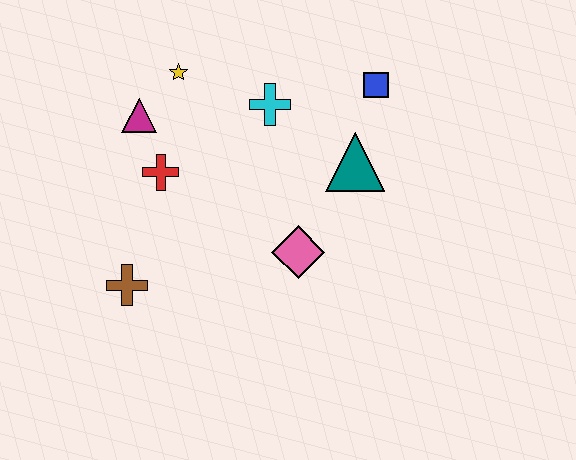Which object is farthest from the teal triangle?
The brown cross is farthest from the teal triangle.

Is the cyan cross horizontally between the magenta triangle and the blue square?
Yes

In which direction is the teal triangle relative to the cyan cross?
The teal triangle is to the right of the cyan cross.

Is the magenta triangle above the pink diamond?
Yes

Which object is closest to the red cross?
The magenta triangle is closest to the red cross.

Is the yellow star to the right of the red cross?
Yes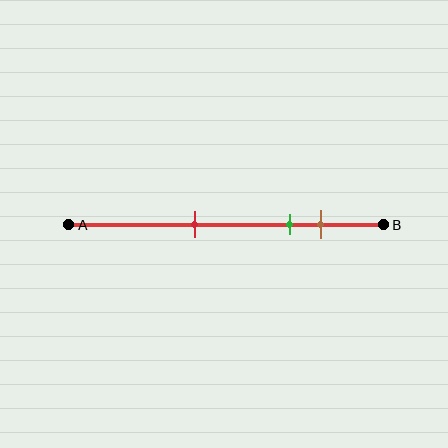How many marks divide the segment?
There are 3 marks dividing the segment.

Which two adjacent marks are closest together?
The green and brown marks are the closest adjacent pair.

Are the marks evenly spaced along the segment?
No, the marks are not evenly spaced.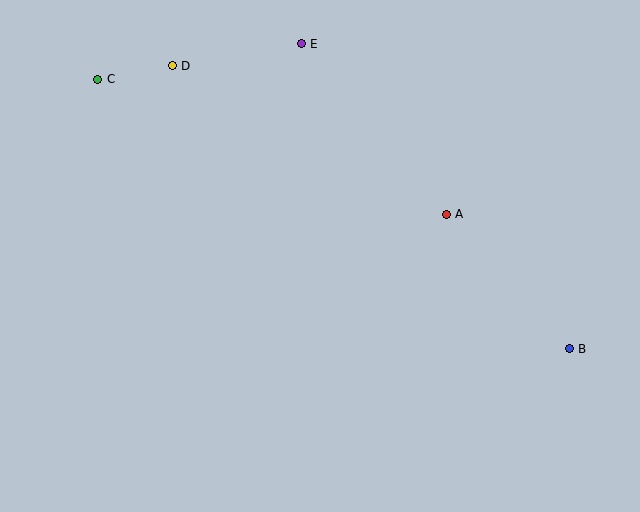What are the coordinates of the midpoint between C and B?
The midpoint between C and B is at (334, 214).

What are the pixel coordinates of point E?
Point E is at (301, 44).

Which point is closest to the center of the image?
Point A at (446, 214) is closest to the center.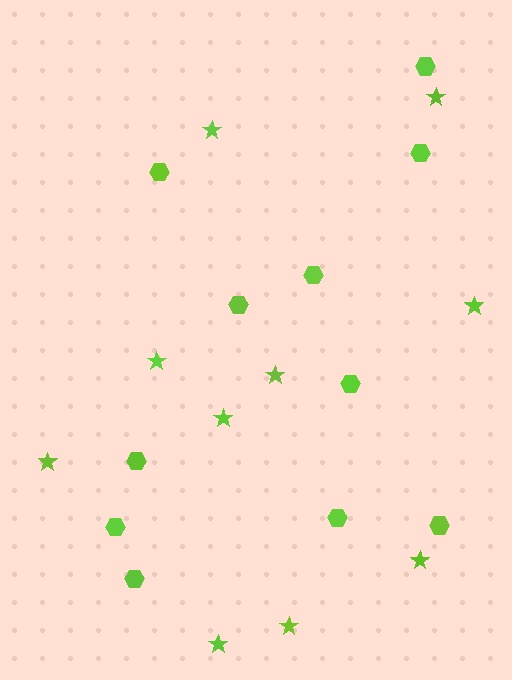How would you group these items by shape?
There are 2 groups: one group of hexagons (11) and one group of stars (10).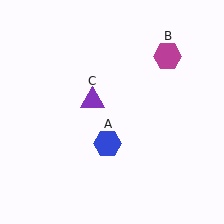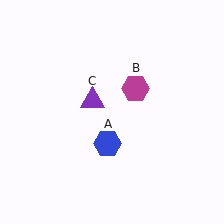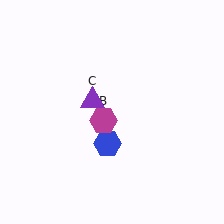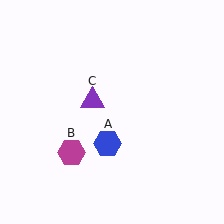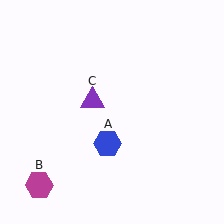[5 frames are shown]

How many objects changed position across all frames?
1 object changed position: magenta hexagon (object B).